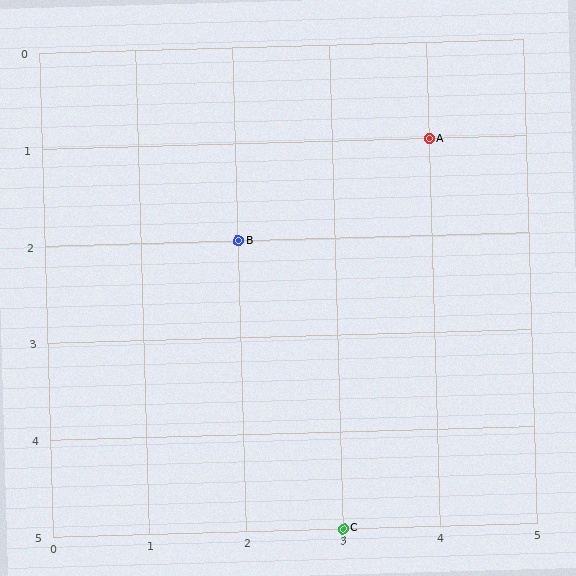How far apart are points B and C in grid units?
Points B and C are 1 column and 3 rows apart (about 3.2 grid units diagonally).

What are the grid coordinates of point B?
Point B is at grid coordinates (2, 2).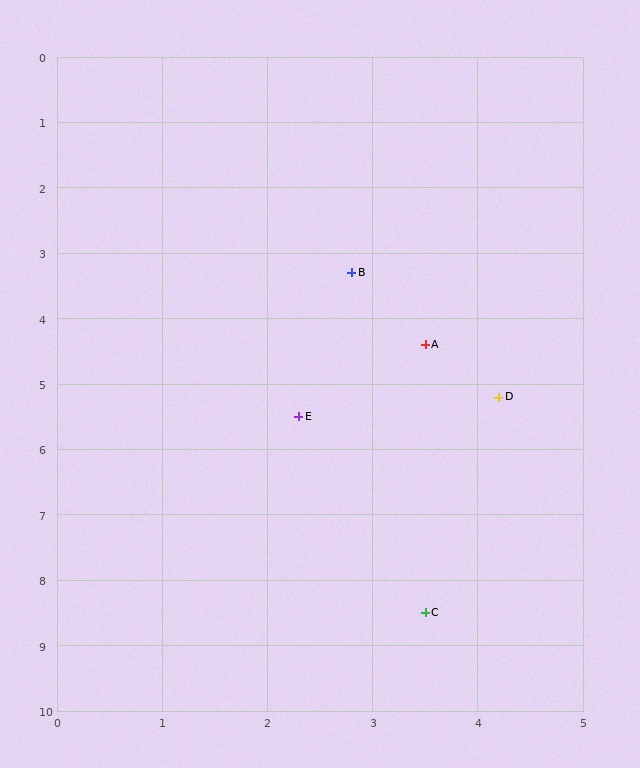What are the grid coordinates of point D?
Point D is at approximately (4.2, 5.2).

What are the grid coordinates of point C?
Point C is at approximately (3.5, 8.5).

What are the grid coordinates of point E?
Point E is at approximately (2.3, 5.5).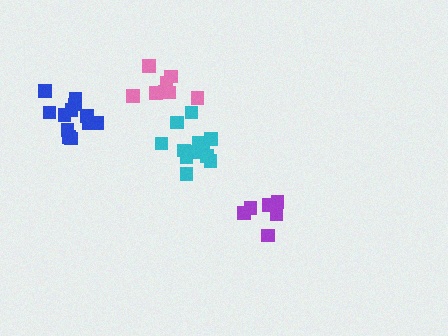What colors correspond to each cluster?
The clusters are colored: cyan, purple, pink, blue.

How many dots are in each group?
Group 1: 12 dots, Group 2: 6 dots, Group 3: 8 dots, Group 4: 12 dots (38 total).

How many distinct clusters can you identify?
There are 4 distinct clusters.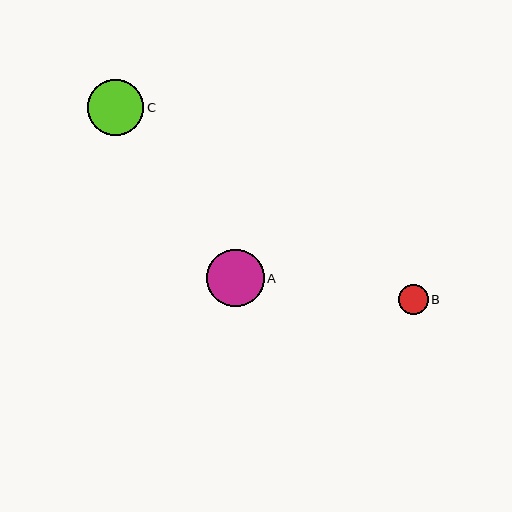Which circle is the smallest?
Circle B is the smallest with a size of approximately 30 pixels.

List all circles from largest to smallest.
From largest to smallest: A, C, B.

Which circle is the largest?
Circle A is the largest with a size of approximately 58 pixels.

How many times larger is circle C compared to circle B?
Circle C is approximately 1.9 times the size of circle B.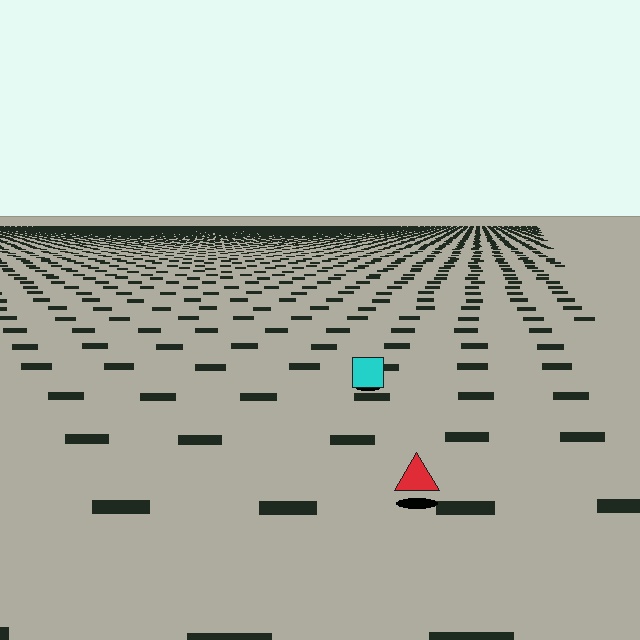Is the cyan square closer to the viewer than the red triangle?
No. The red triangle is closer — you can tell from the texture gradient: the ground texture is coarser near it.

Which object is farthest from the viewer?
The cyan square is farthest from the viewer. It appears smaller and the ground texture around it is denser.